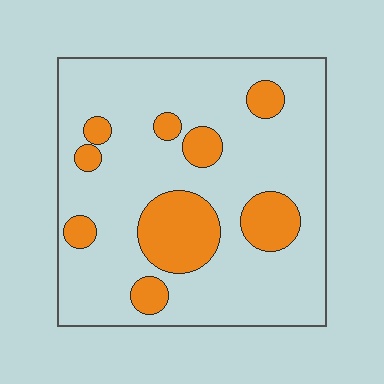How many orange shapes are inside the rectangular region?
9.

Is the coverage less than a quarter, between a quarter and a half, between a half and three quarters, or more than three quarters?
Less than a quarter.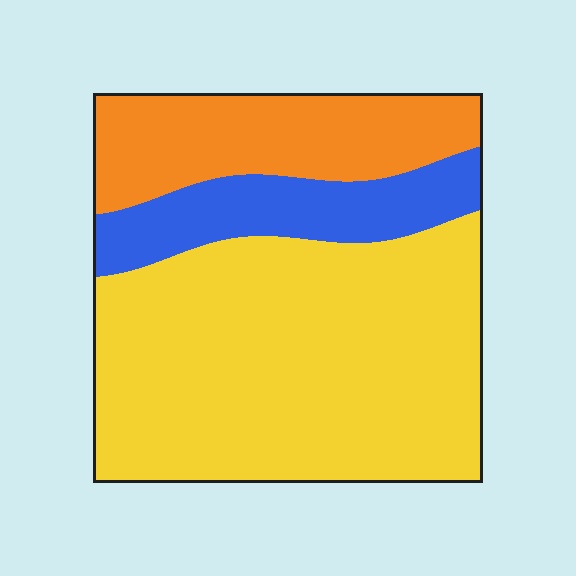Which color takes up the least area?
Blue, at roughly 15%.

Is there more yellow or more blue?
Yellow.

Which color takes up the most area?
Yellow, at roughly 60%.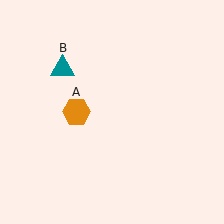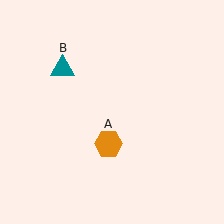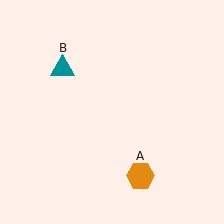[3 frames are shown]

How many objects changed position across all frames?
1 object changed position: orange hexagon (object A).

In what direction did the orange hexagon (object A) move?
The orange hexagon (object A) moved down and to the right.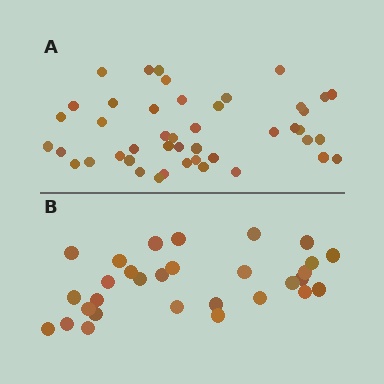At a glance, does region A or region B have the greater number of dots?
Region A (the top region) has more dots.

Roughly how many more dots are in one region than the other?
Region A has approximately 15 more dots than region B.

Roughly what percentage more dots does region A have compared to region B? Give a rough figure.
About 50% more.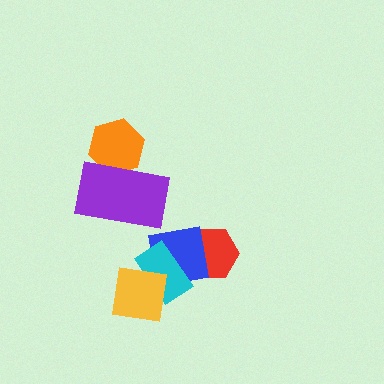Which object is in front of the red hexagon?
The blue square is in front of the red hexagon.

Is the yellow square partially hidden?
No, no other shape covers it.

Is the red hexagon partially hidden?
Yes, it is partially covered by another shape.